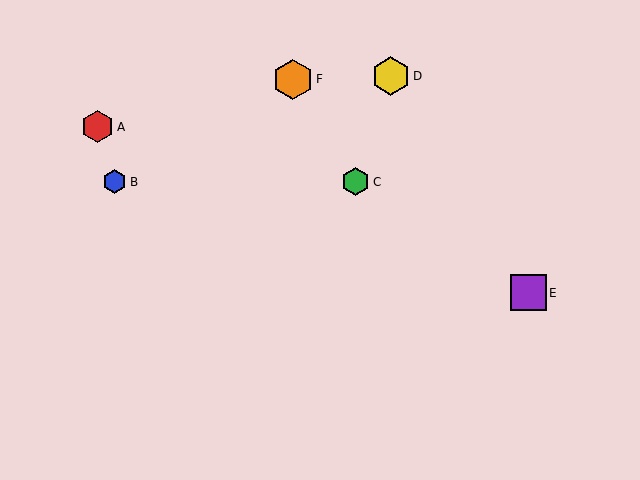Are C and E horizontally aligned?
No, C is at y≈182 and E is at y≈293.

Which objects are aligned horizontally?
Objects B, C are aligned horizontally.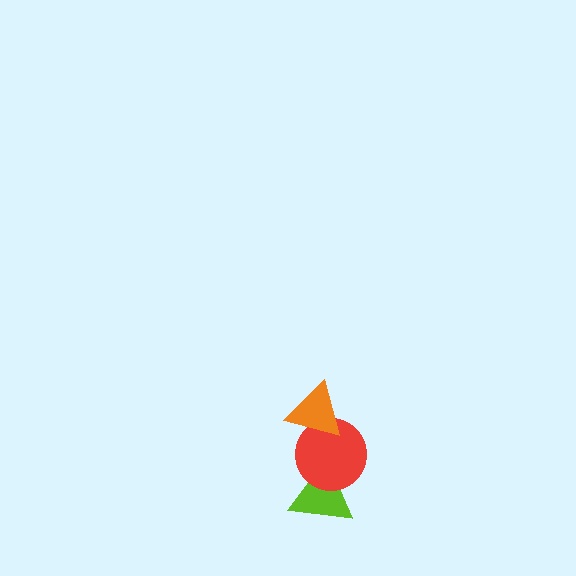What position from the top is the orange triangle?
The orange triangle is 1st from the top.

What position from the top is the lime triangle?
The lime triangle is 3rd from the top.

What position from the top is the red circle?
The red circle is 2nd from the top.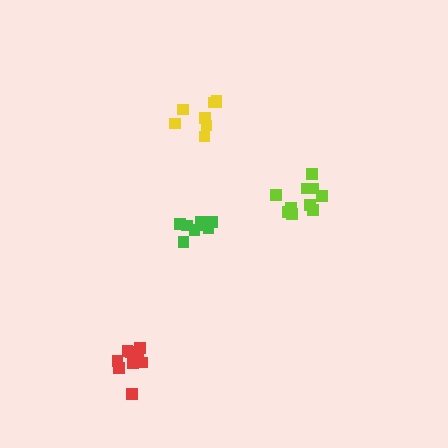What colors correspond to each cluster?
The clusters are colored: lime, green, yellow, red.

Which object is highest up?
The yellow cluster is topmost.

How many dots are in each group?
Group 1: 10 dots, Group 2: 8 dots, Group 3: 8 dots, Group 4: 11 dots (37 total).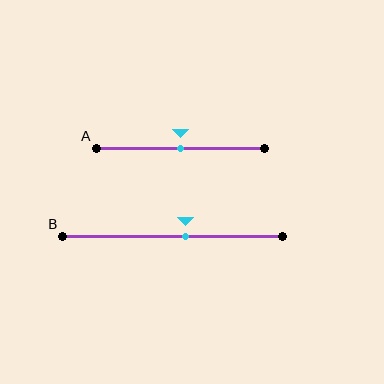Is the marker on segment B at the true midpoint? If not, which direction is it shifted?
No, the marker on segment B is shifted to the right by about 6% of the segment length.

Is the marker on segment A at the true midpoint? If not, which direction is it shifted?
Yes, the marker on segment A is at the true midpoint.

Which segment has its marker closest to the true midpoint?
Segment A has its marker closest to the true midpoint.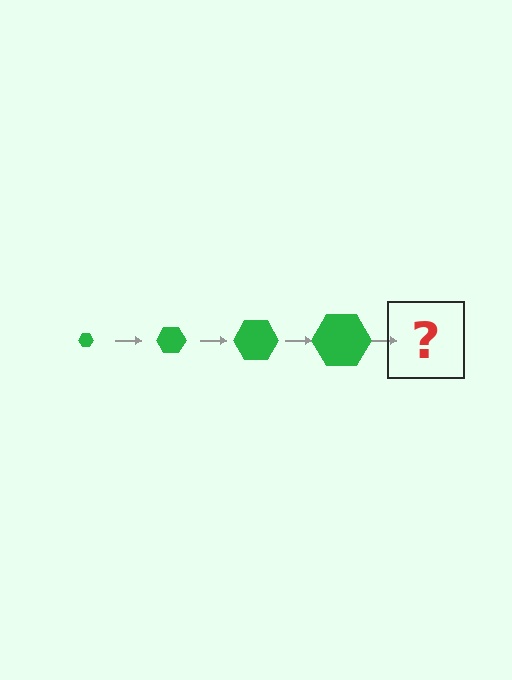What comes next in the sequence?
The next element should be a green hexagon, larger than the previous one.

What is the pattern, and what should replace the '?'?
The pattern is that the hexagon gets progressively larger each step. The '?' should be a green hexagon, larger than the previous one.